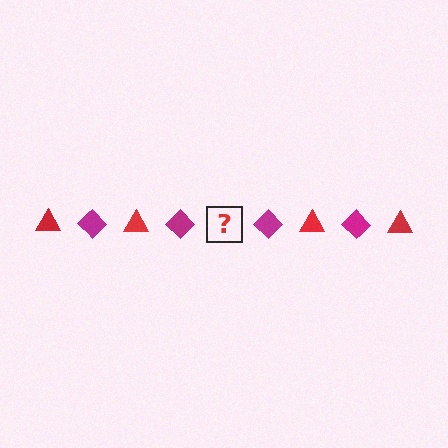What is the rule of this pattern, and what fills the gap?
The rule is that the pattern alternates between red triangle and magenta diamond. The gap should be filled with a red triangle.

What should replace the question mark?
The question mark should be replaced with a red triangle.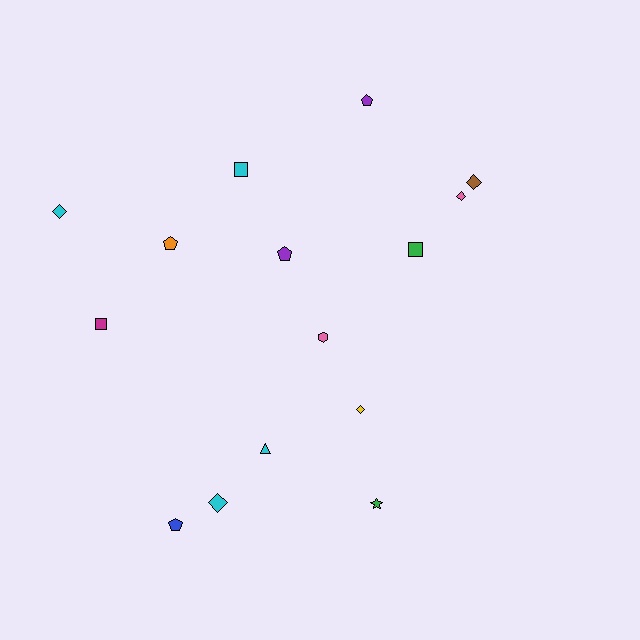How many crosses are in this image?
There are no crosses.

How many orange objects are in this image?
There is 1 orange object.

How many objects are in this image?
There are 15 objects.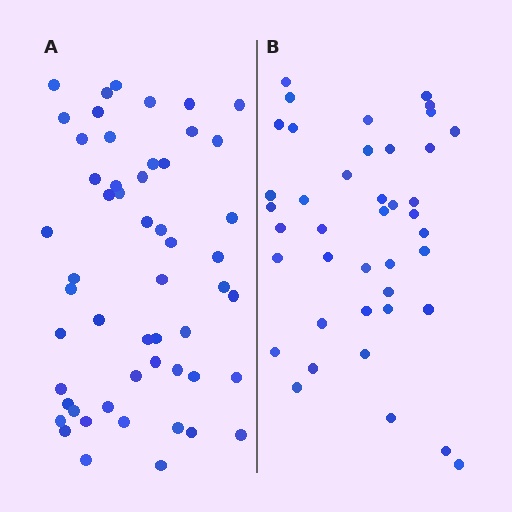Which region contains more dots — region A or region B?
Region A (the left region) has more dots.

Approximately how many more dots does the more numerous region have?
Region A has roughly 12 or so more dots than region B.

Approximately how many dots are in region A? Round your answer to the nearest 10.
About 50 dots. (The exact count is 53, which rounds to 50.)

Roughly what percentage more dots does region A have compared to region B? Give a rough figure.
About 30% more.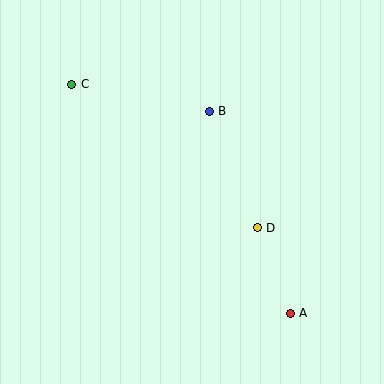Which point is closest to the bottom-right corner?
Point A is closest to the bottom-right corner.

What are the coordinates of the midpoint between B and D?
The midpoint between B and D is at (233, 169).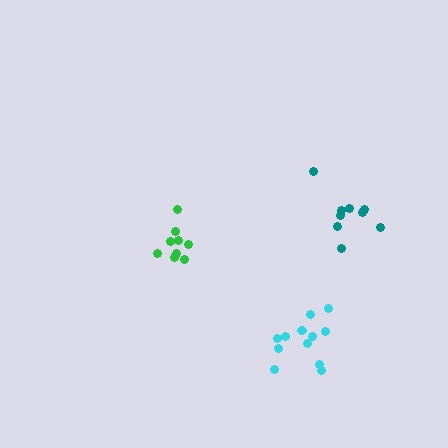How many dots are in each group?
Group 1: 9 dots, Group 2: 9 dots, Group 3: 12 dots (30 total).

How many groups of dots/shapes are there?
There are 3 groups.